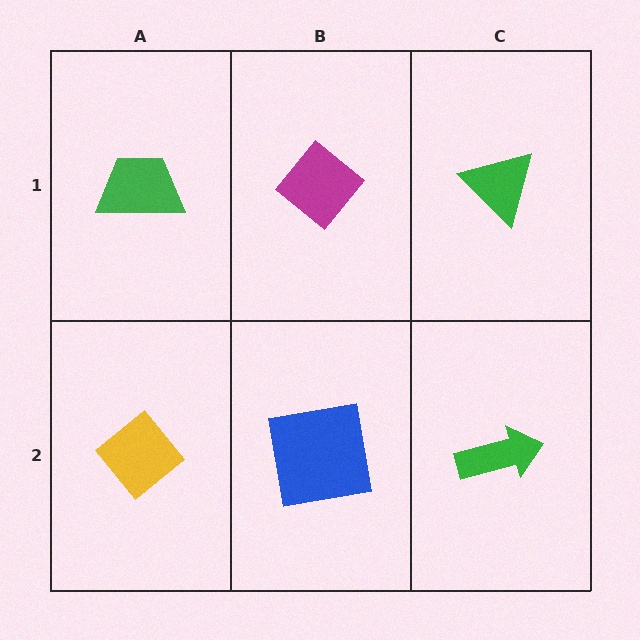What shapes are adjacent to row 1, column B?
A blue square (row 2, column B), a green trapezoid (row 1, column A), a green triangle (row 1, column C).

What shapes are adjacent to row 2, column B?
A magenta diamond (row 1, column B), a yellow diamond (row 2, column A), a green arrow (row 2, column C).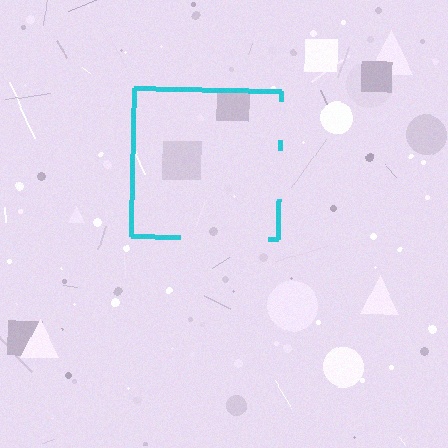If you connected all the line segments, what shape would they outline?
They would outline a square.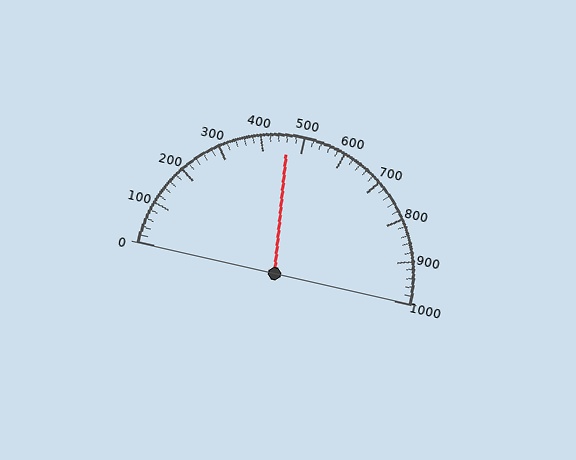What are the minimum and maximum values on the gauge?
The gauge ranges from 0 to 1000.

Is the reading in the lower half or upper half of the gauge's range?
The reading is in the lower half of the range (0 to 1000).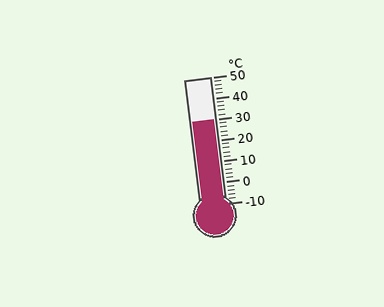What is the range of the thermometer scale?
The thermometer scale ranges from -10°C to 50°C.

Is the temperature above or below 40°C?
The temperature is below 40°C.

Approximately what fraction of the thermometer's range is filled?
The thermometer is filled to approximately 65% of its range.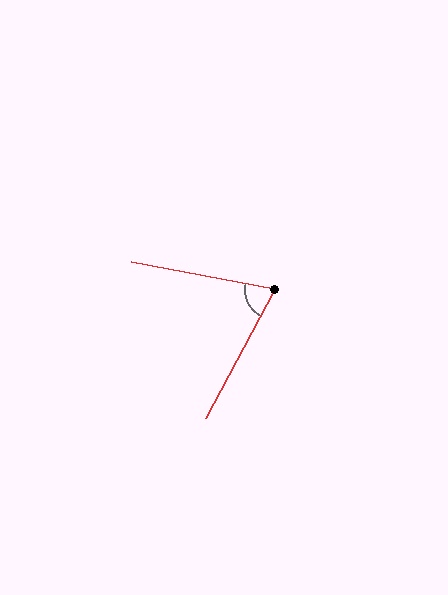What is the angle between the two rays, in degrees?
Approximately 73 degrees.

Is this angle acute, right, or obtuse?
It is acute.